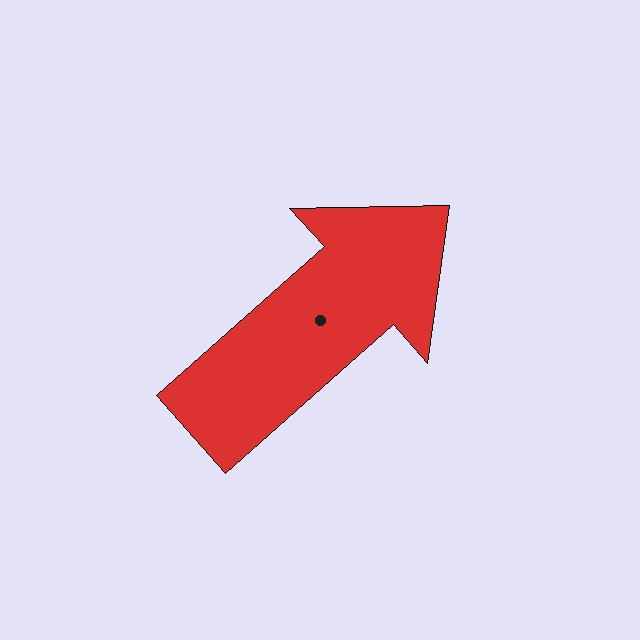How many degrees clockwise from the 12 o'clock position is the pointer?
Approximately 48 degrees.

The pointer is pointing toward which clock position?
Roughly 2 o'clock.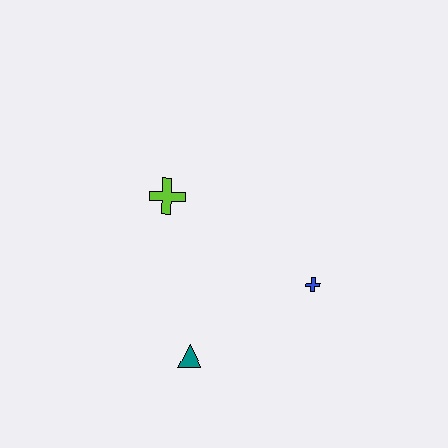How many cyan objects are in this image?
There are no cyan objects.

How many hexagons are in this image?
There are no hexagons.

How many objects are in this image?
There are 3 objects.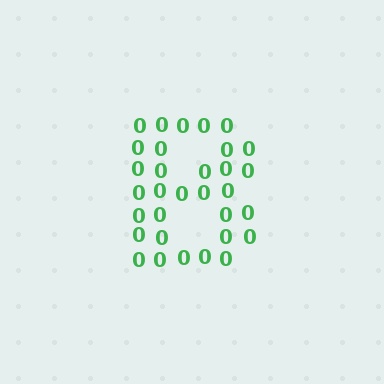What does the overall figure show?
The overall figure shows the letter B.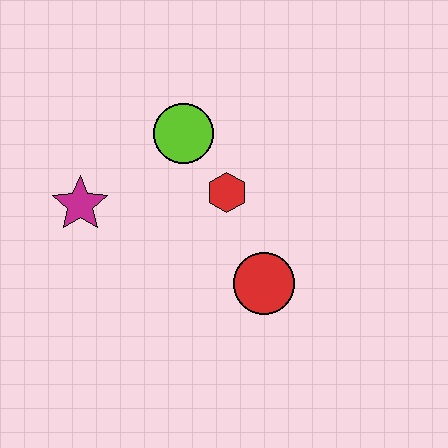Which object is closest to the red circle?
The red hexagon is closest to the red circle.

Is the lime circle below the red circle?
No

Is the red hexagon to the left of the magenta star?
No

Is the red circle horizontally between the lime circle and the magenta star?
No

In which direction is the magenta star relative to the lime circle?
The magenta star is to the left of the lime circle.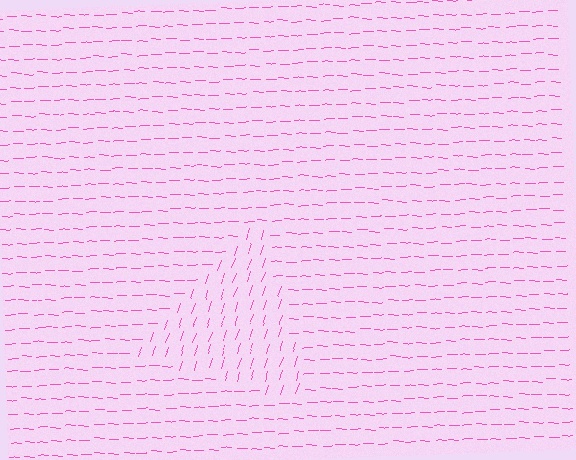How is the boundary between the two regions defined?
The boundary is defined purely by a change in line orientation (approximately 74 degrees difference). All lines are the same color and thickness.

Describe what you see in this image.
The image is filled with small pink line segments. A triangle region in the image has lines oriented differently from the surrounding lines, creating a visible texture boundary.